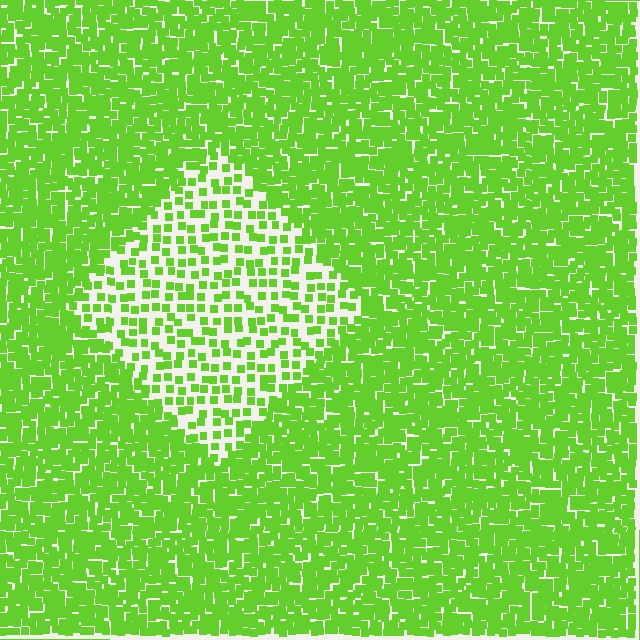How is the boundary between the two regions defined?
The boundary is defined by a change in element density (approximately 2.5x ratio). All elements are the same color, size, and shape.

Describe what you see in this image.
The image contains small lime elements arranged at two different densities. A diamond-shaped region is visible where the elements are less densely packed than the surrounding area.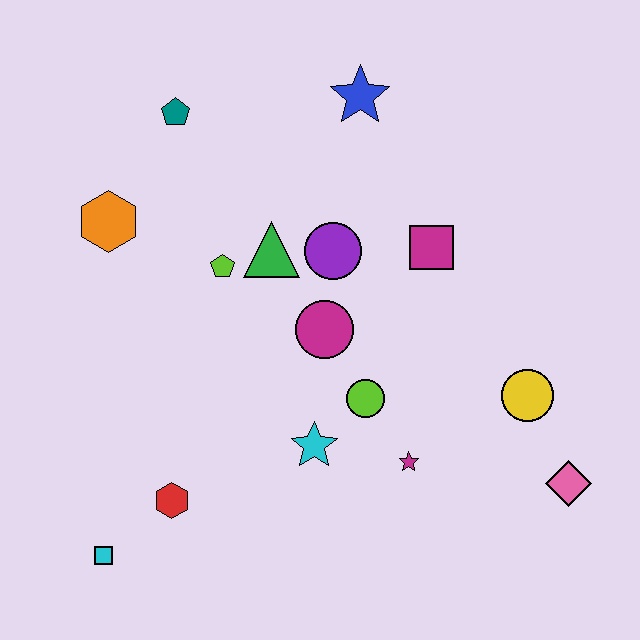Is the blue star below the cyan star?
No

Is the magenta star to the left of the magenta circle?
No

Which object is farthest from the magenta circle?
The cyan square is farthest from the magenta circle.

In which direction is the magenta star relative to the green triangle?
The magenta star is below the green triangle.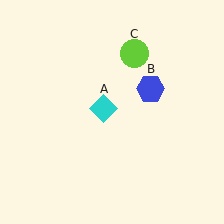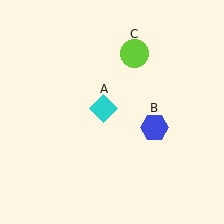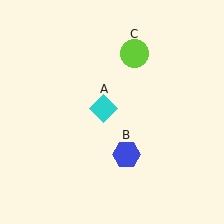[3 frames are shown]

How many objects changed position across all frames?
1 object changed position: blue hexagon (object B).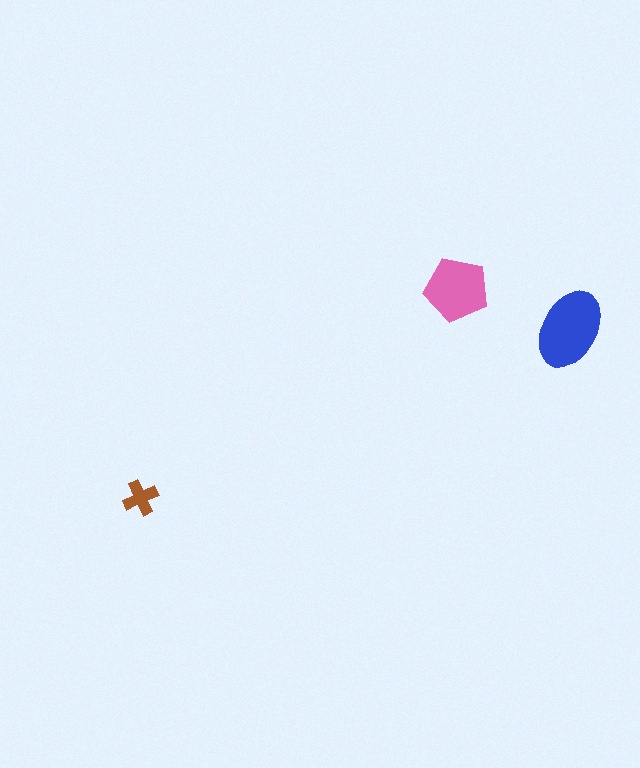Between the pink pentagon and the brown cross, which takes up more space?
The pink pentagon.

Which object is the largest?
The blue ellipse.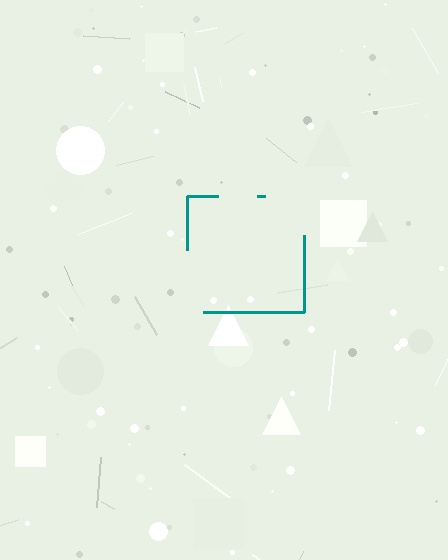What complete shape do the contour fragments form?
The contour fragments form a square.